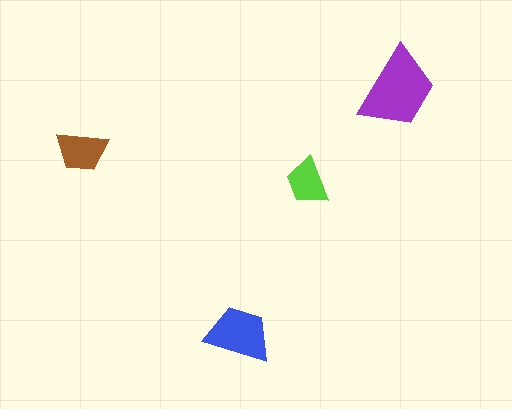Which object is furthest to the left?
The brown trapezoid is leftmost.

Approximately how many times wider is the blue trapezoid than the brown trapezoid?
About 1.5 times wider.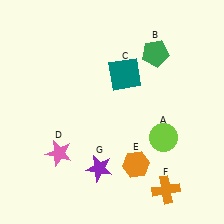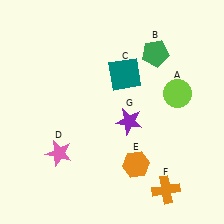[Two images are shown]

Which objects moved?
The objects that moved are: the lime circle (A), the purple star (G).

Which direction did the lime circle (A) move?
The lime circle (A) moved up.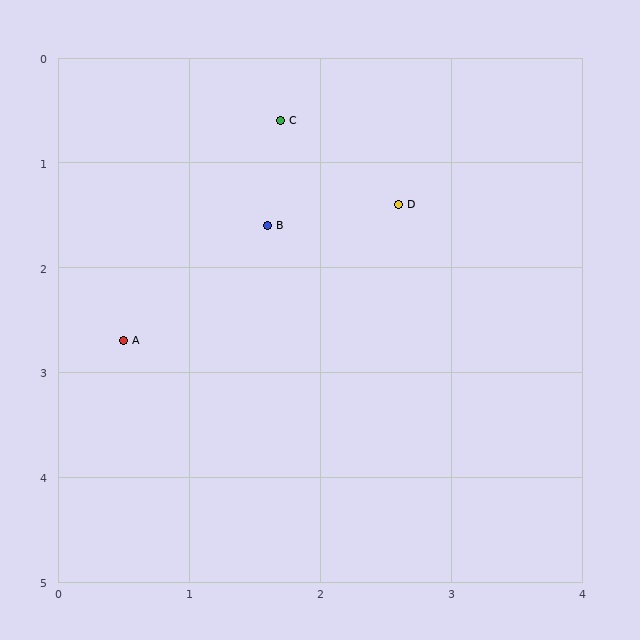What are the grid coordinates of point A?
Point A is at approximately (0.5, 2.7).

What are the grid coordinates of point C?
Point C is at approximately (1.7, 0.6).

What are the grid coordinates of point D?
Point D is at approximately (2.6, 1.4).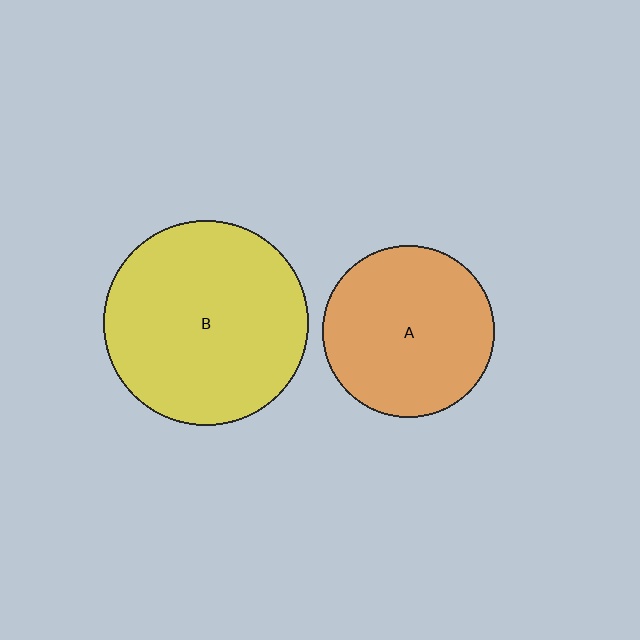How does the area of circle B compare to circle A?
Approximately 1.4 times.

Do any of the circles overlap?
No, none of the circles overlap.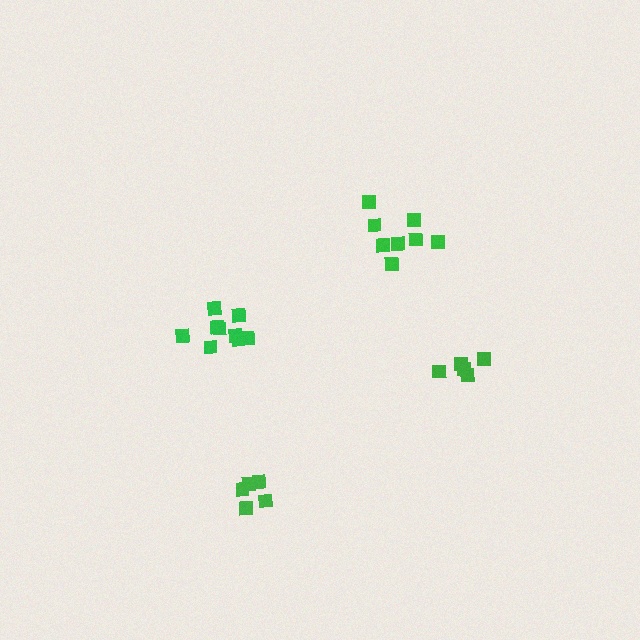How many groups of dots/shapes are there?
There are 4 groups.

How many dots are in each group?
Group 1: 5 dots, Group 2: 9 dots, Group 3: 5 dots, Group 4: 8 dots (27 total).